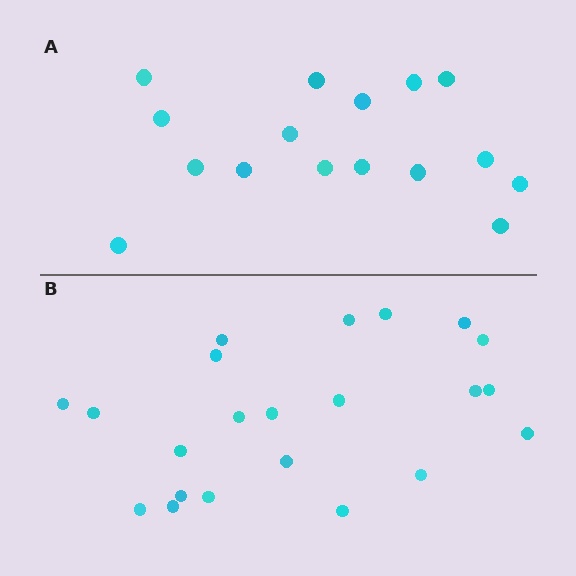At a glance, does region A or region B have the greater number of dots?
Region B (the bottom region) has more dots.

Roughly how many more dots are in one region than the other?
Region B has about 6 more dots than region A.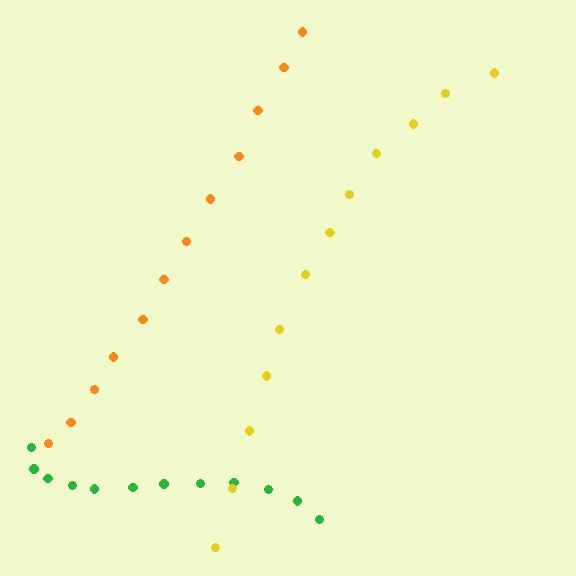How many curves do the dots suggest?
There are 3 distinct paths.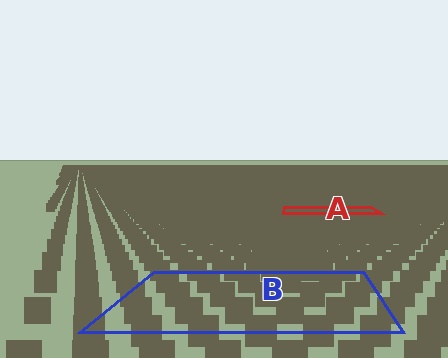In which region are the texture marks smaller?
The texture marks are smaller in region A, because it is farther away.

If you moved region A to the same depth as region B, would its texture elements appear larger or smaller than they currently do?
They would appear larger. At a closer depth, the same texture elements are projected at a bigger on-screen size.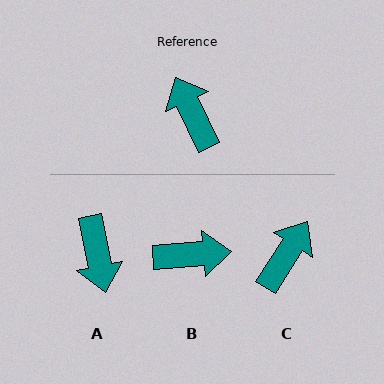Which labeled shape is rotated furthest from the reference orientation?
A, about 166 degrees away.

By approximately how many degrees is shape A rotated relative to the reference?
Approximately 166 degrees counter-clockwise.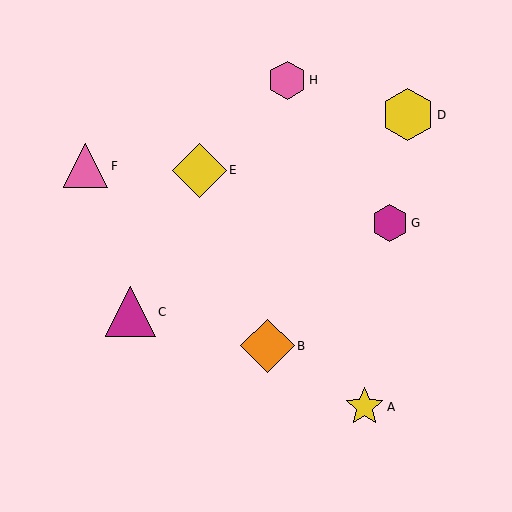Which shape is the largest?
The orange diamond (labeled B) is the largest.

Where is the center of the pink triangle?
The center of the pink triangle is at (86, 166).